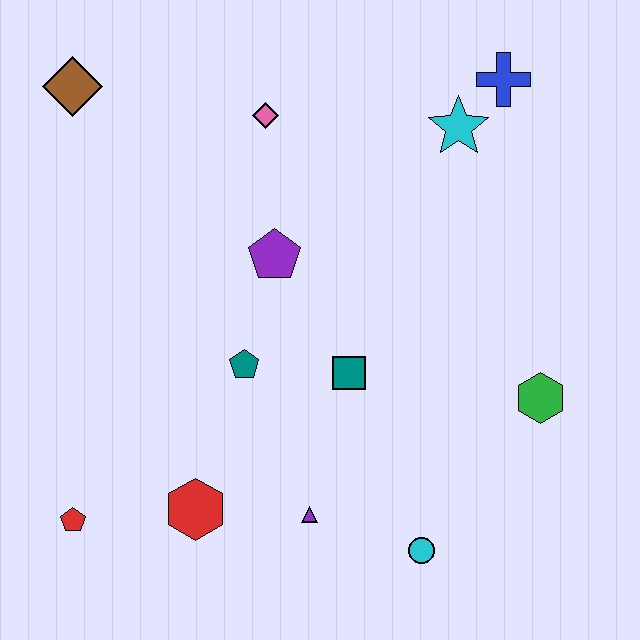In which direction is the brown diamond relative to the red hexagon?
The brown diamond is above the red hexagon.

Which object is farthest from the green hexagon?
The brown diamond is farthest from the green hexagon.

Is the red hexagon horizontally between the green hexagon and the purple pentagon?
No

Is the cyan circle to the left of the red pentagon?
No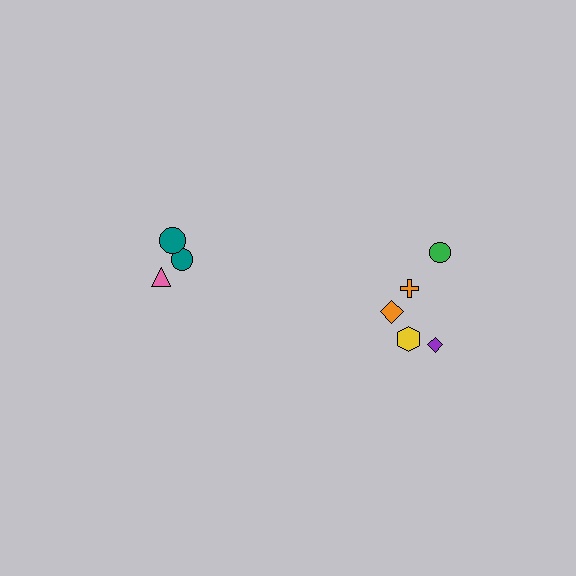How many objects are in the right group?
There are 5 objects.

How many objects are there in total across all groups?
There are 8 objects.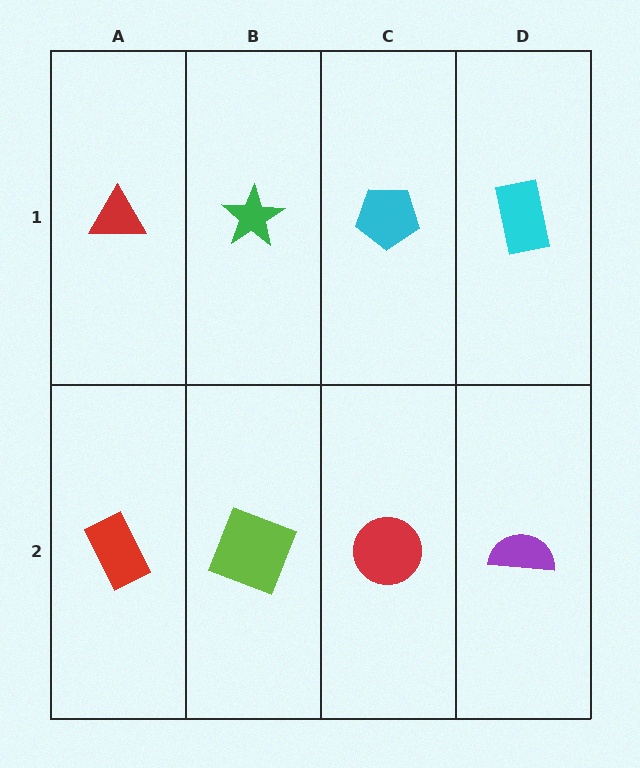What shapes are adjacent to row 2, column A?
A red triangle (row 1, column A), a lime square (row 2, column B).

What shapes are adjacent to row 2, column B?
A green star (row 1, column B), a red rectangle (row 2, column A), a red circle (row 2, column C).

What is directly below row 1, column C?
A red circle.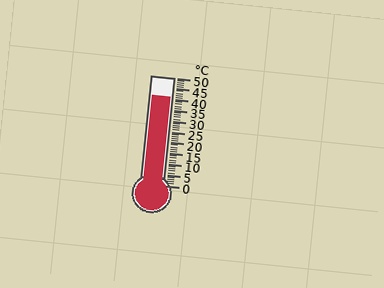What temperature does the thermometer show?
The thermometer shows approximately 41°C.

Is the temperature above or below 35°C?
The temperature is above 35°C.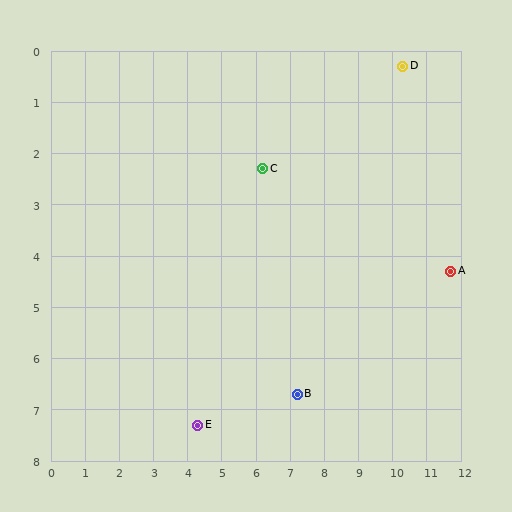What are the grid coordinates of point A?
Point A is at approximately (11.7, 4.3).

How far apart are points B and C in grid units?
Points B and C are about 4.5 grid units apart.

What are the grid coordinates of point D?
Point D is at approximately (10.3, 0.3).